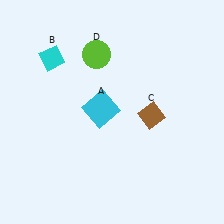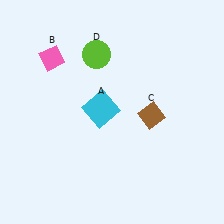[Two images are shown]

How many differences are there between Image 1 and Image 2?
There is 1 difference between the two images.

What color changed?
The diamond (B) changed from cyan in Image 1 to pink in Image 2.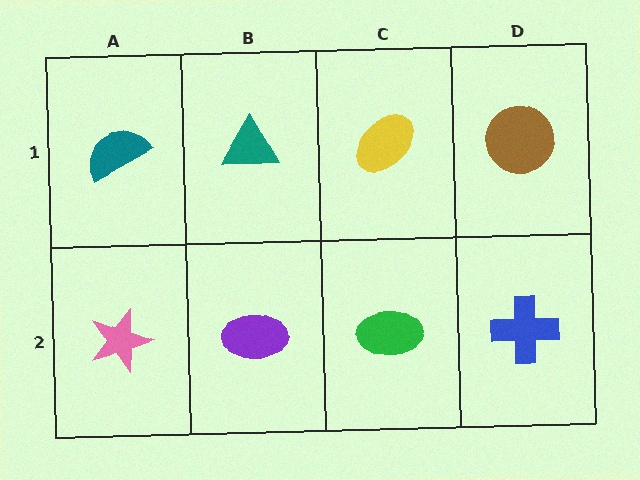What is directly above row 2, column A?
A teal semicircle.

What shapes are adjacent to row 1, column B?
A purple ellipse (row 2, column B), a teal semicircle (row 1, column A), a yellow ellipse (row 1, column C).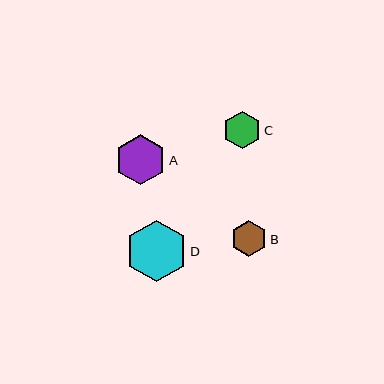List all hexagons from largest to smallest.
From largest to smallest: D, A, C, B.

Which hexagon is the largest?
Hexagon D is the largest with a size of approximately 62 pixels.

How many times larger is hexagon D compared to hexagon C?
Hexagon D is approximately 1.7 times the size of hexagon C.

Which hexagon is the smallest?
Hexagon B is the smallest with a size of approximately 36 pixels.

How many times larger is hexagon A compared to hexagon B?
Hexagon A is approximately 1.4 times the size of hexagon B.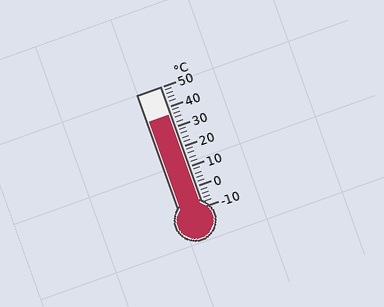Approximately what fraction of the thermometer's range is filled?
The thermometer is filled to approximately 75% of its range.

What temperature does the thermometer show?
The thermometer shows approximately 36°C.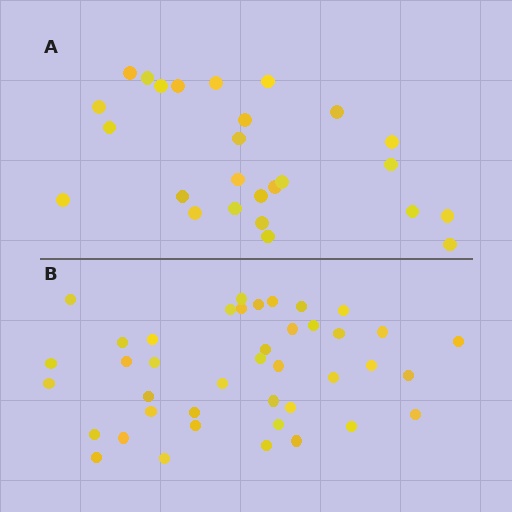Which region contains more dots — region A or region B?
Region B (the bottom region) has more dots.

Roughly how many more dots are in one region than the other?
Region B has approximately 15 more dots than region A.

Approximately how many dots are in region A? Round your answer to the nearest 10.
About 30 dots. (The exact count is 26, which rounds to 30.)